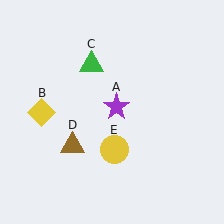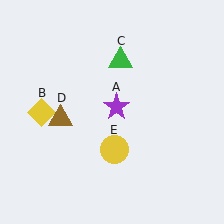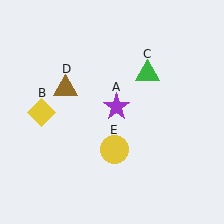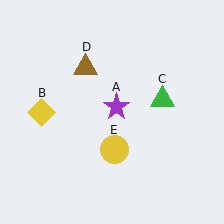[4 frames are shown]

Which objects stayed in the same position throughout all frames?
Purple star (object A) and yellow diamond (object B) and yellow circle (object E) remained stationary.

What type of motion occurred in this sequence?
The green triangle (object C), brown triangle (object D) rotated clockwise around the center of the scene.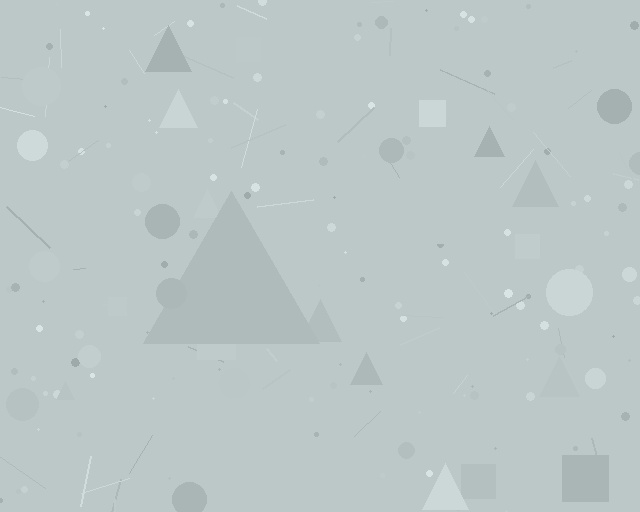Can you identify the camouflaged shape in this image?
The camouflaged shape is a triangle.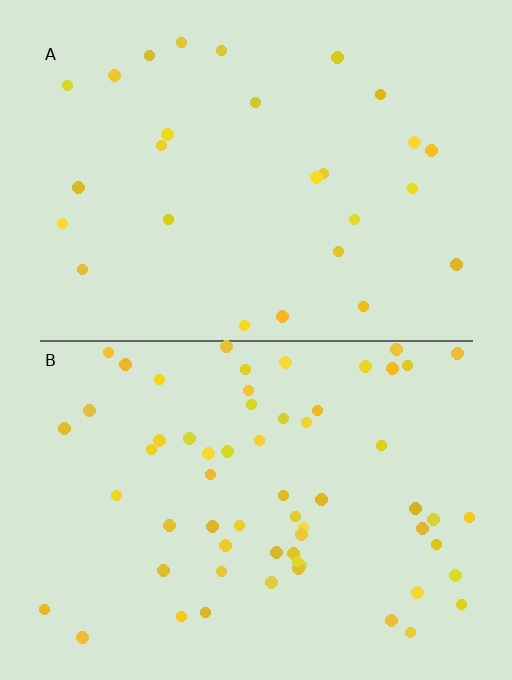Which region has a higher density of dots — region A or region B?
B (the bottom).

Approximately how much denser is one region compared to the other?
Approximately 2.3× — region B over region A.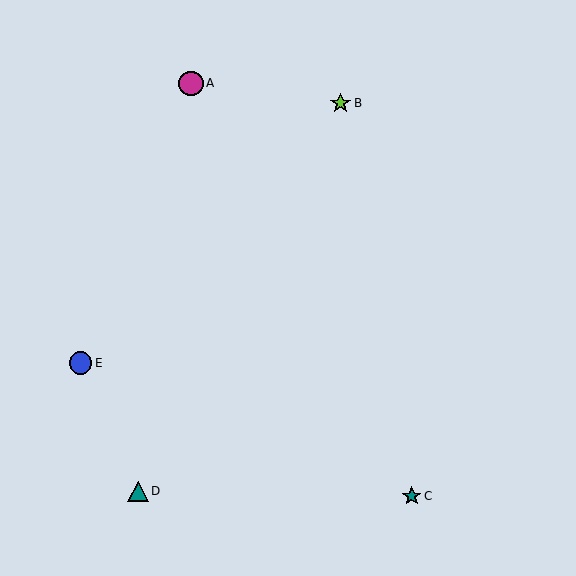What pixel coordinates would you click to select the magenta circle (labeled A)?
Click at (191, 83) to select the magenta circle A.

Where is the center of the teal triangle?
The center of the teal triangle is at (138, 491).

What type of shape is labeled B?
Shape B is a lime star.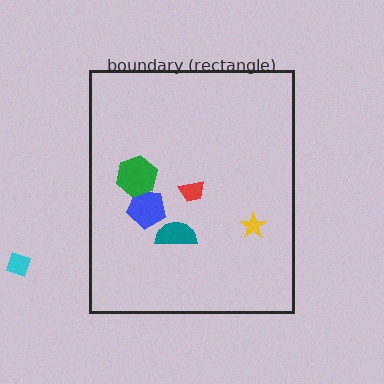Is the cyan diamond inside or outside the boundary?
Outside.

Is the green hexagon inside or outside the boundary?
Inside.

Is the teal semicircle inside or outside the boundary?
Inside.